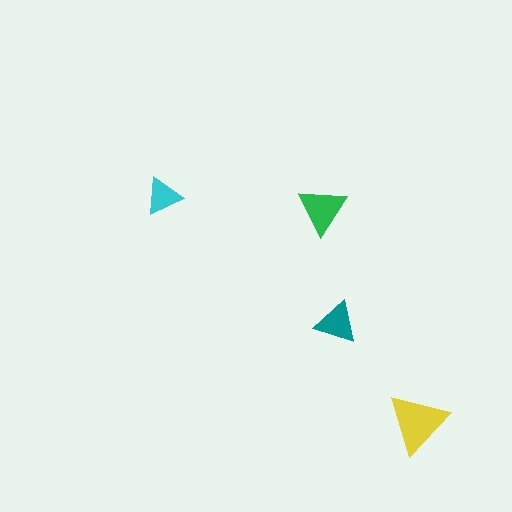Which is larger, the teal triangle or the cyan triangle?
The teal one.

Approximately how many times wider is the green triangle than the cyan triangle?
About 1.5 times wider.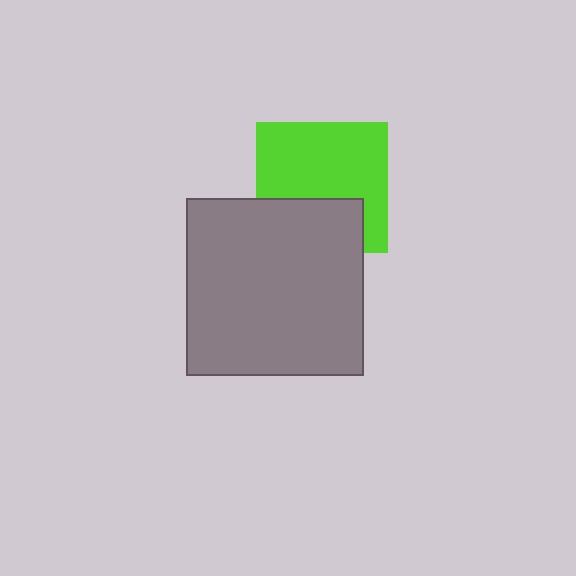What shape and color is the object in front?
The object in front is a gray square.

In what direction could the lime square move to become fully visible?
The lime square could move up. That would shift it out from behind the gray square entirely.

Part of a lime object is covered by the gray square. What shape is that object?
It is a square.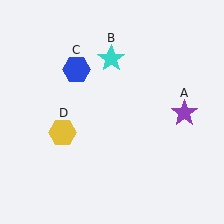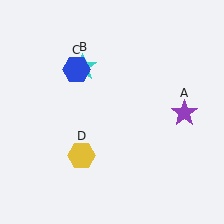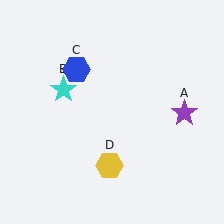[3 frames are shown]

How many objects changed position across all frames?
2 objects changed position: cyan star (object B), yellow hexagon (object D).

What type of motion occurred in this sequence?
The cyan star (object B), yellow hexagon (object D) rotated counterclockwise around the center of the scene.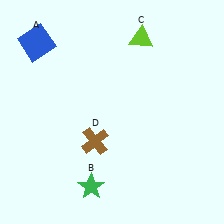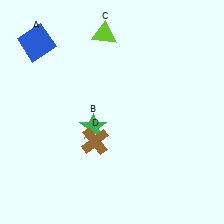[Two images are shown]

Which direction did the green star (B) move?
The green star (B) moved up.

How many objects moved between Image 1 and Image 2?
2 objects moved between the two images.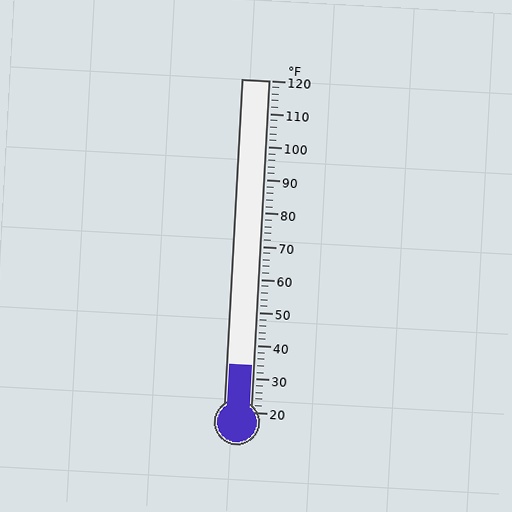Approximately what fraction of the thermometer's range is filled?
The thermometer is filled to approximately 15% of its range.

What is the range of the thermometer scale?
The thermometer scale ranges from 20°F to 120°F.